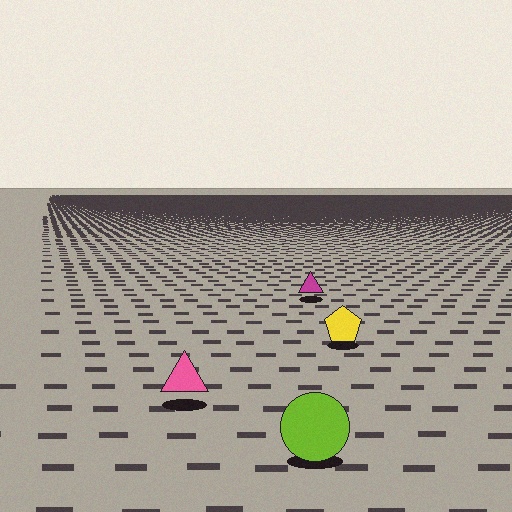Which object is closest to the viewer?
The lime circle is closest. The texture marks near it are larger and more spread out.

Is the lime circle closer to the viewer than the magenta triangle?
Yes. The lime circle is closer — you can tell from the texture gradient: the ground texture is coarser near it.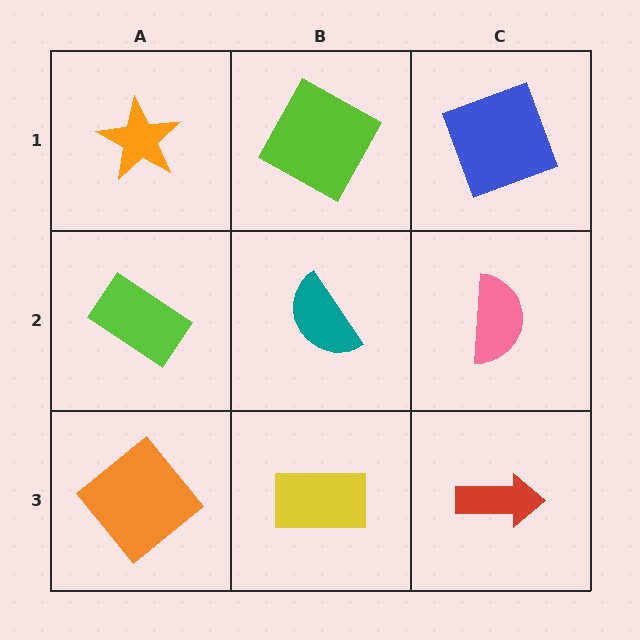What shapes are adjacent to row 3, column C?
A pink semicircle (row 2, column C), a yellow rectangle (row 3, column B).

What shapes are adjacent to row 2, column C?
A blue square (row 1, column C), a red arrow (row 3, column C), a teal semicircle (row 2, column B).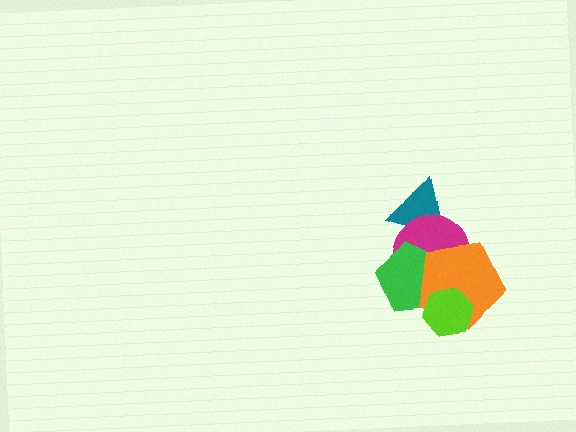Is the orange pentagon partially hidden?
Yes, it is partially covered by another shape.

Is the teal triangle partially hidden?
Yes, it is partially covered by another shape.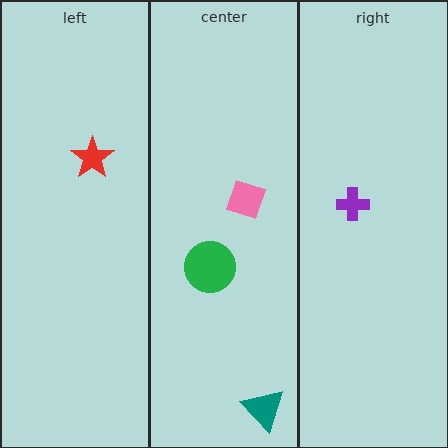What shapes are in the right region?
The purple cross.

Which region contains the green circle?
The center region.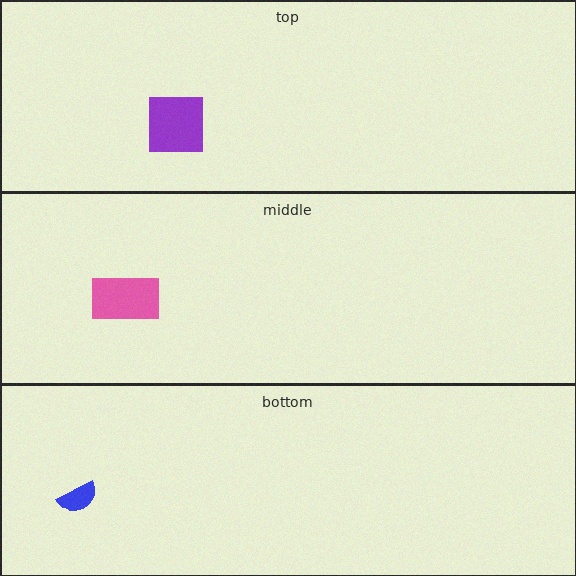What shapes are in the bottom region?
The blue semicircle.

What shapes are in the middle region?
The pink rectangle.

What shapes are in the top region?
The purple square.